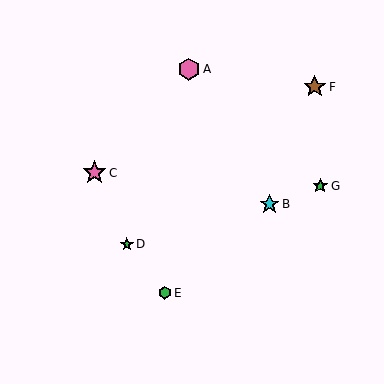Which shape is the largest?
The pink star (labeled C) is the largest.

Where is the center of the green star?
The center of the green star is at (127, 244).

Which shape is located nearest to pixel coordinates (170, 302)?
The green hexagon (labeled E) at (165, 293) is nearest to that location.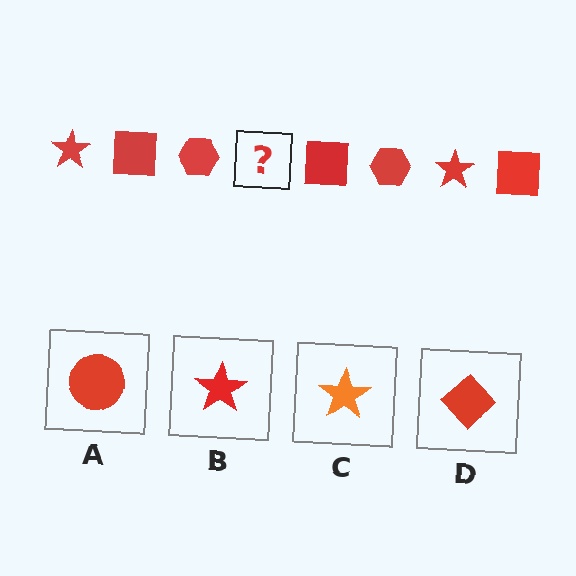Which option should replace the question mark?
Option B.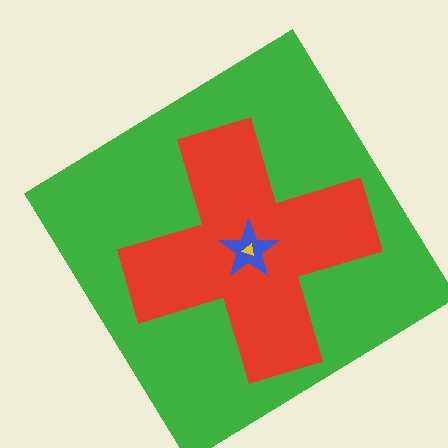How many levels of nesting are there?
4.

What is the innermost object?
The yellow triangle.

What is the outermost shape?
The green diamond.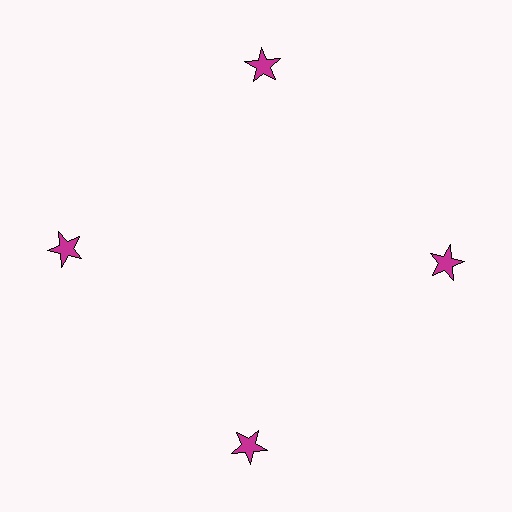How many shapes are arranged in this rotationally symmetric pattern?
There are 4 shapes, arranged in 4 groups of 1.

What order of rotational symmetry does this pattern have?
This pattern has 4-fold rotational symmetry.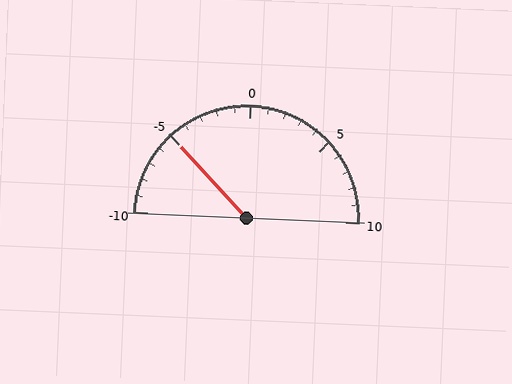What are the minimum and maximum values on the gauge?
The gauge ranges from -10 to 10.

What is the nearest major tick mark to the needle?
The nearest major tick mark is -5.